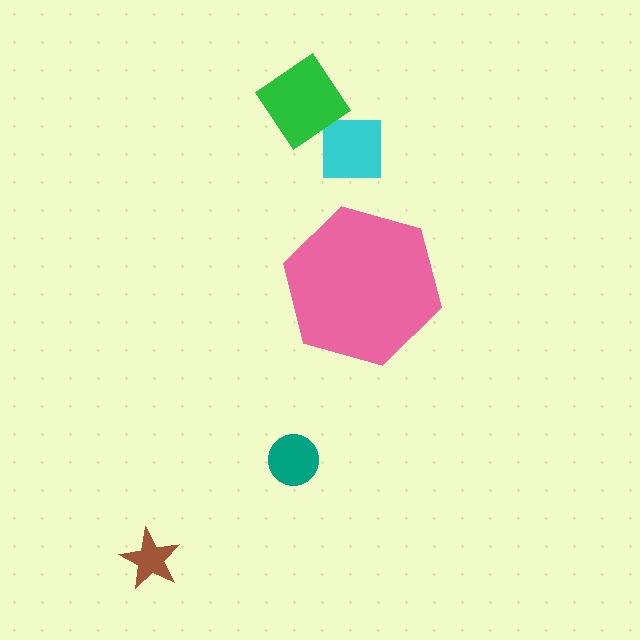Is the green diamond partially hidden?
No, the green diamond is fully visible.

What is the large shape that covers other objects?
A pink hexagon.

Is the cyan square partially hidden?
No, the cyan square is fully visible.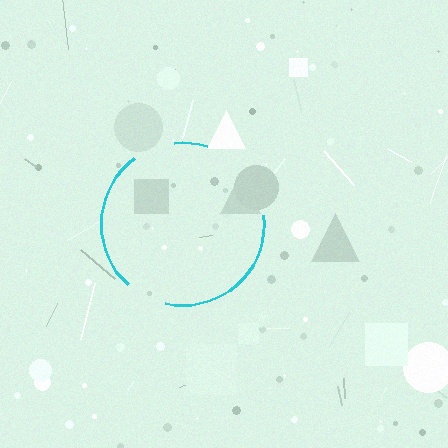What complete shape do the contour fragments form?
The contour fragments form a circle.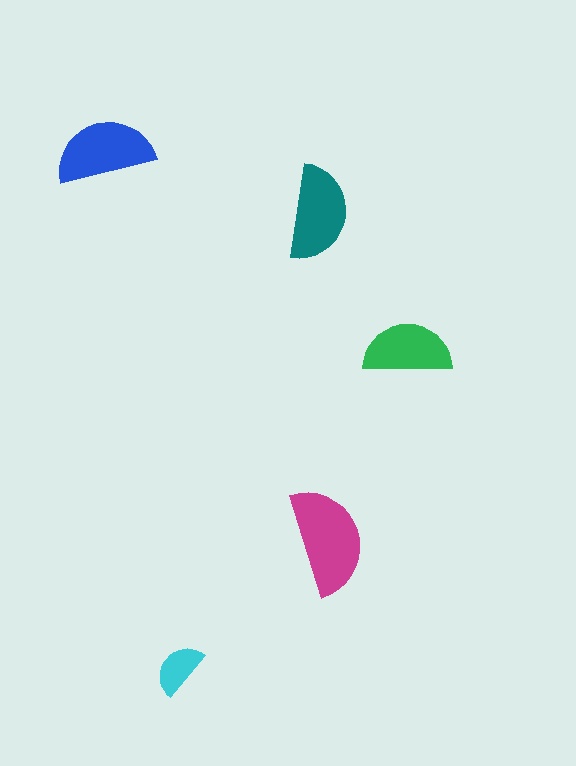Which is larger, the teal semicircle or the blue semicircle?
The blue one.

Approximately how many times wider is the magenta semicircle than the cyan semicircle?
About 2 times wider.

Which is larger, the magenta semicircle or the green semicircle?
The magenta one.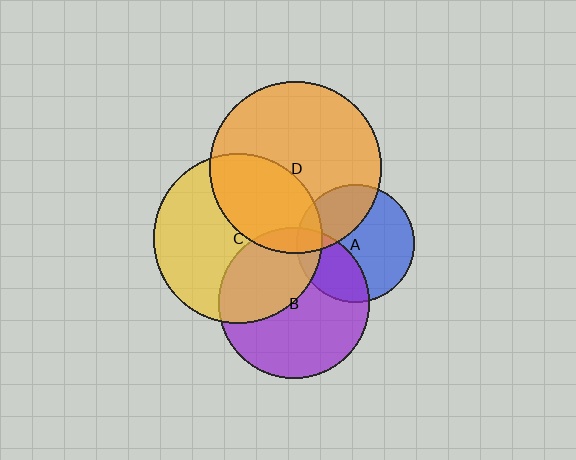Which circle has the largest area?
Circle D (orange).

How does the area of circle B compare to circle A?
Approximately 1.6 times.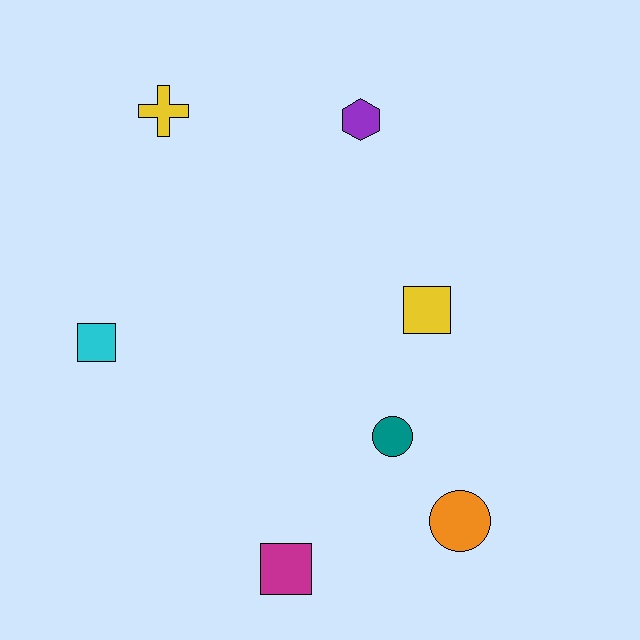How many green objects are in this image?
There are no green objects.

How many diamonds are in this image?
There are no diamonds.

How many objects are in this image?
There are 7 objects.